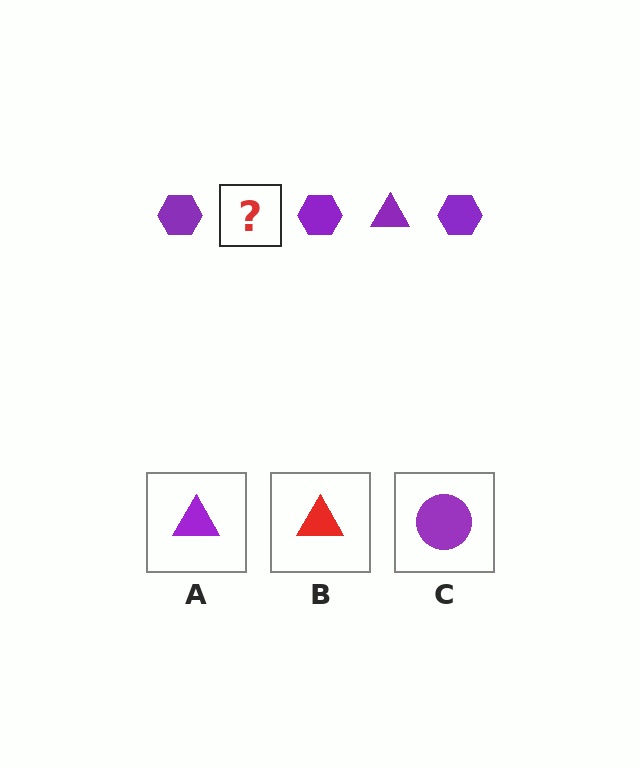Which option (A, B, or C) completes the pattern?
A.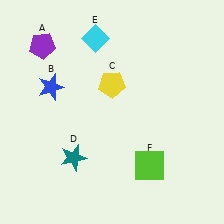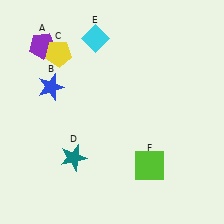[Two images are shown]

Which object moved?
The yellow pentagon (C) moved left.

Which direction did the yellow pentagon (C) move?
The yellow pentagon (C) moved left.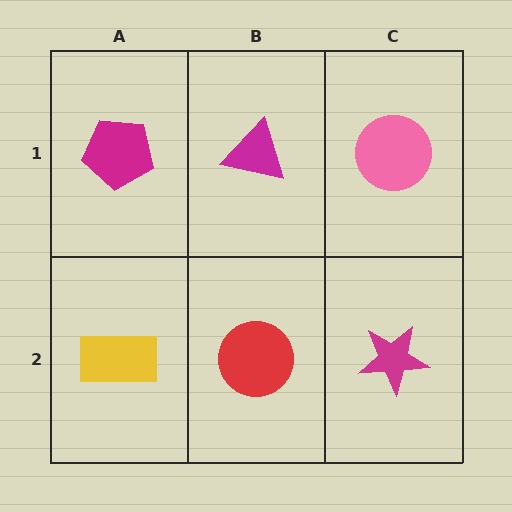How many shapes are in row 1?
3 shapes.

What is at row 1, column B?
A magenta triangle.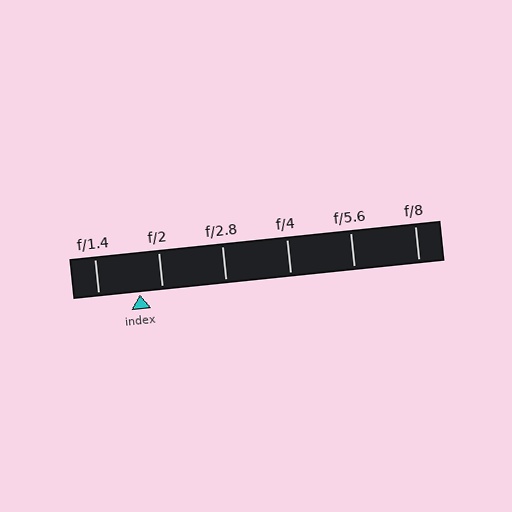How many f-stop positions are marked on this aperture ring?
There are 6 f-stop positions marked.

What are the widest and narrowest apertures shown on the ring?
The widest aperture shown is f/1.4 and the narrowest is f/8.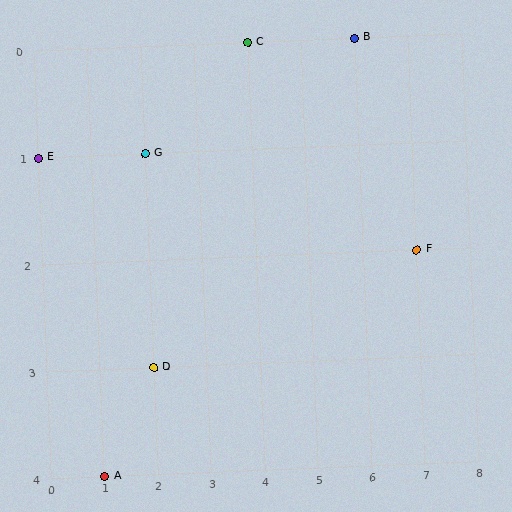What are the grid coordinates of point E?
Point E is at grid coordinates (0, 1).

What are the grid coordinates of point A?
Point A is at grid coordinates (1, 4).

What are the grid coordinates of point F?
Point F is at grid coordinates (7, 2).